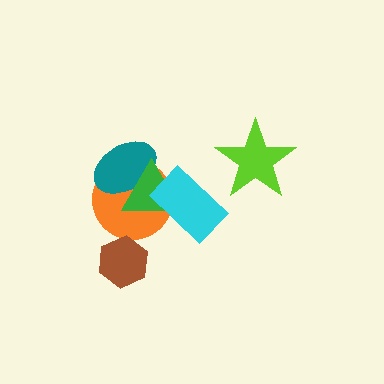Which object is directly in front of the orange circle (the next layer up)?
The teal ellipse is directly in front of the orange circle.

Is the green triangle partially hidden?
Yes, it is partially covered by another shape.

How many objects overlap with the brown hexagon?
0 objects overlap with the brown hexagon.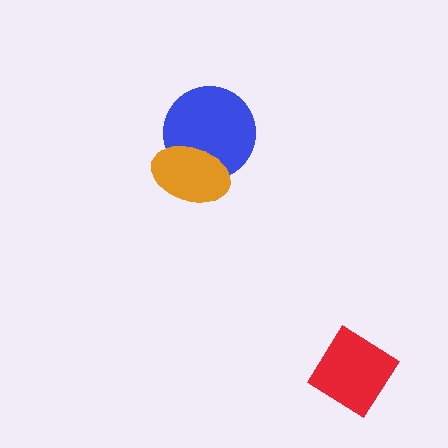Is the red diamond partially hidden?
No, no other shape covers it.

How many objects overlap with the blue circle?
1 object overlaps with the blue circle.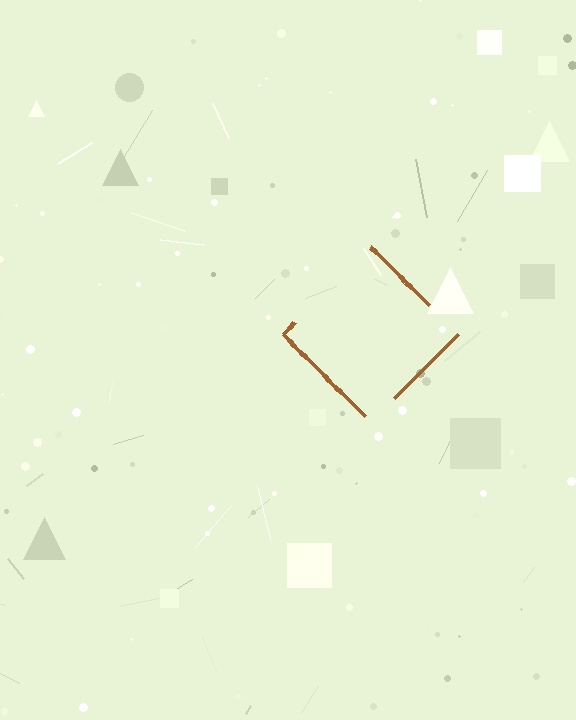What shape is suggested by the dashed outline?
The dashed outline suggests a diamond.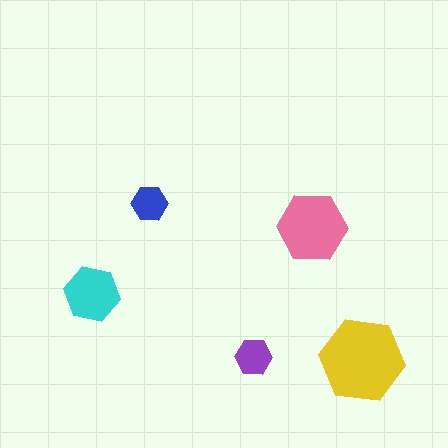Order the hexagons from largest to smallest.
the yellow one, the pink one, the cyan one, the purple one, the blue one.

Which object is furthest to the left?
The cyan hexagon is leftmost.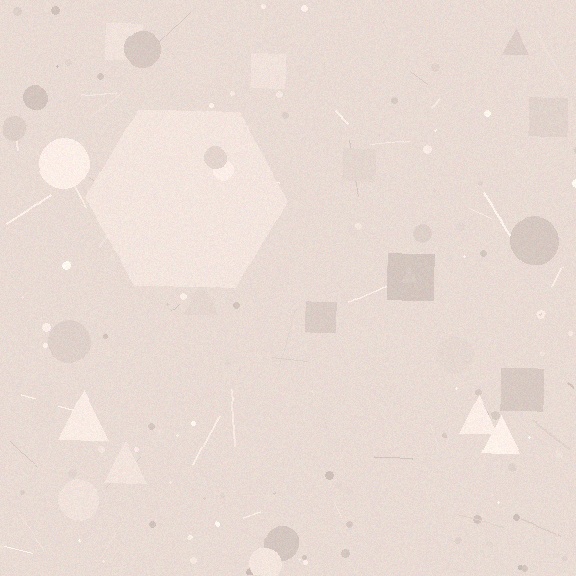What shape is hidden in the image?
A hexagon is hidden in the image.